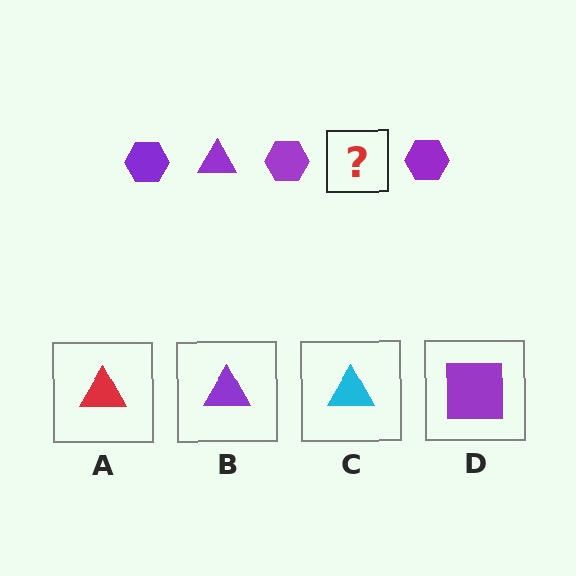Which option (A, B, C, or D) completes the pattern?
B.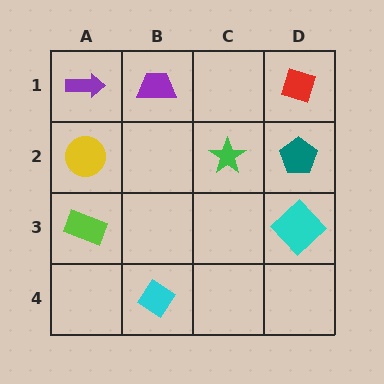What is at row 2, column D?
A teal pentagon.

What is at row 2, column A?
A yellow circle.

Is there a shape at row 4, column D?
No, that cell is empty.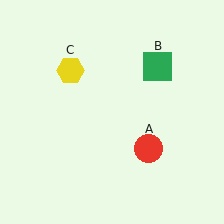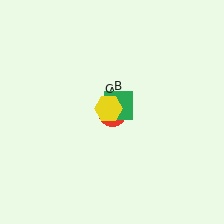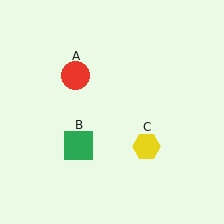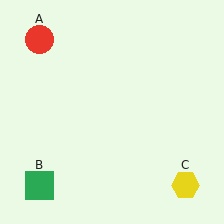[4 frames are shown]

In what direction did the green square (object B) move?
The green square (object B) moved down and to the left.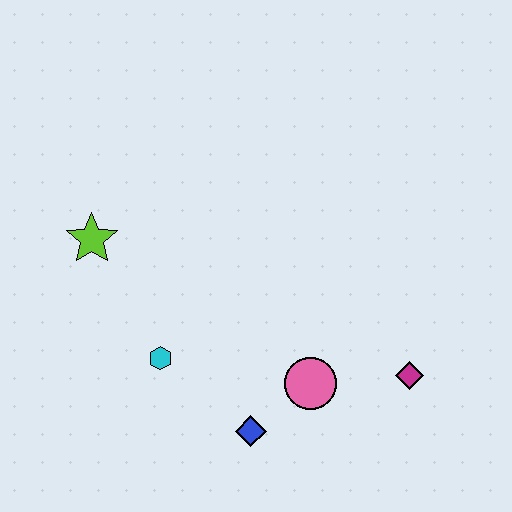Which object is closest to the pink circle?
The blue diamond is closest to the pink circle.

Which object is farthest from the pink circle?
The lime star is farthest from the pink circle.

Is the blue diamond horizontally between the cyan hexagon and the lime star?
No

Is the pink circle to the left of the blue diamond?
No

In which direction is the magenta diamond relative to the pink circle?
The magenta diamond is to the right of the pink circle.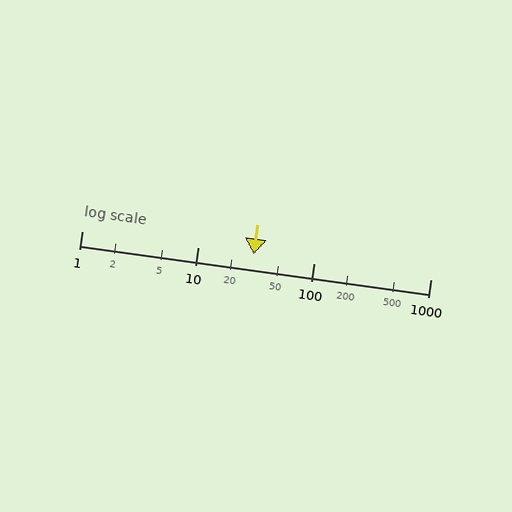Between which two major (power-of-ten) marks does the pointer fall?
The pointer is between 10 and 100.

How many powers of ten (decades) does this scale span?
The scale spans 3 decades, from 1 to 1000.